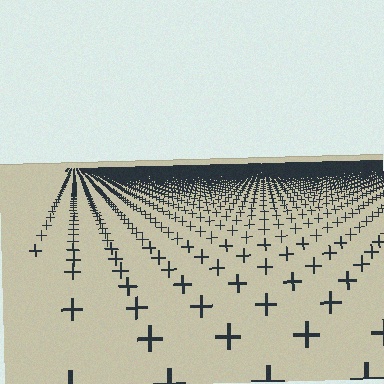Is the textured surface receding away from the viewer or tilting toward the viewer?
The surface is receding away from the viewer. Texture elements get smaller and denser toward the top.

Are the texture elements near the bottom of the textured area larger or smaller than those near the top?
Larger. Near the bottom, elements are closer to the viewer and appear at a bigger on-screen size.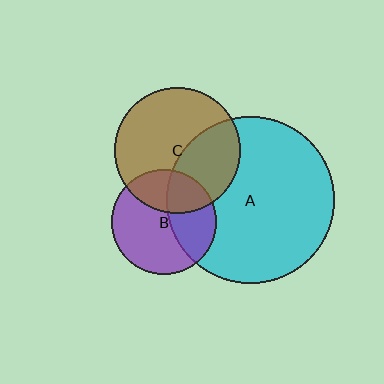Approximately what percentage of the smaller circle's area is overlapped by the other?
Approximately 30%.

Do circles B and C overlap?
Yes.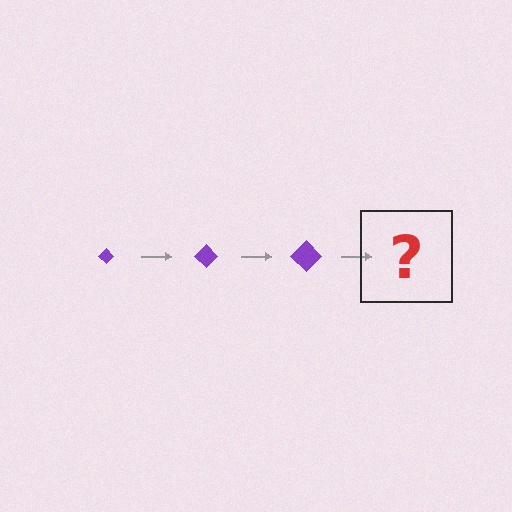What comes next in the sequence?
The next element should be a purple diamond, larger than the previous one.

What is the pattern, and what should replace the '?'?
The pattern is that the diamond gets progressively larger each step. The '?' should be a purple diamond, larger than the previous one.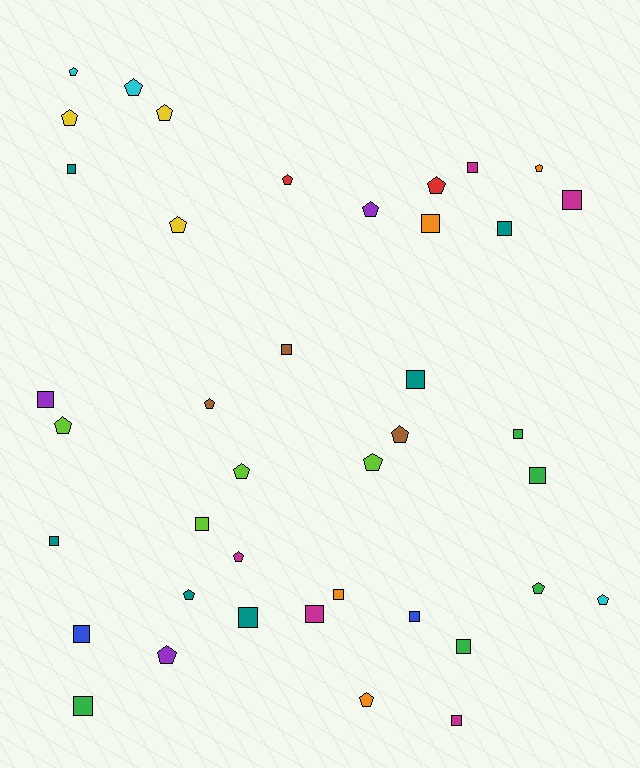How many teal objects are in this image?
There are 6 teal objects.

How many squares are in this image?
There are 20 squares.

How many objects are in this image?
There are 40 objects.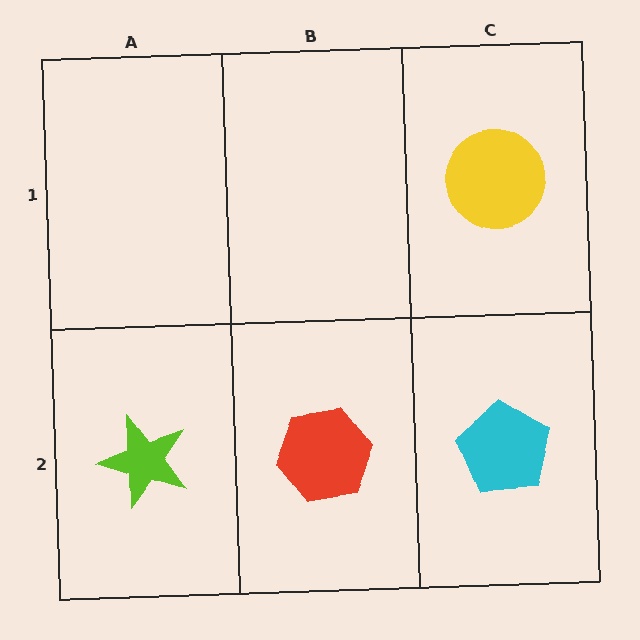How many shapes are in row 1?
1 shape.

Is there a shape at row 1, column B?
No, that cell is empty.